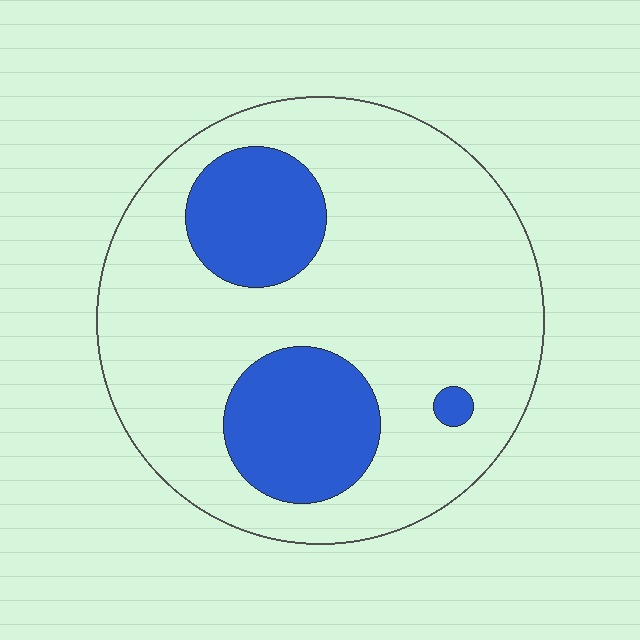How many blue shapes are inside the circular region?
3.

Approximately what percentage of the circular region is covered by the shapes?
Approximately 25%.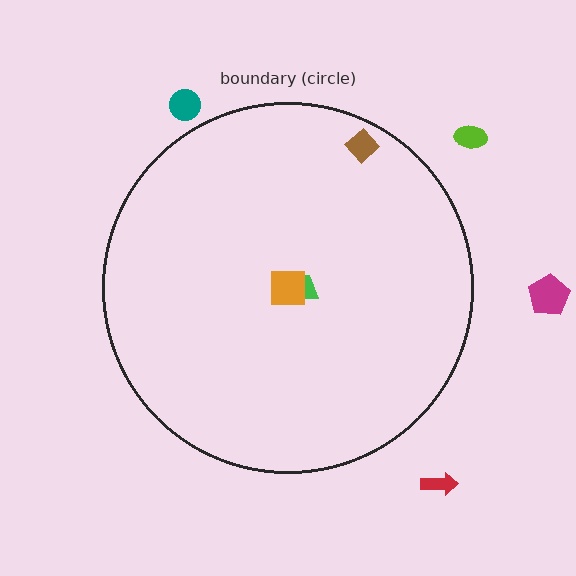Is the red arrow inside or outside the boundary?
Outside.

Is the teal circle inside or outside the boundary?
Outside.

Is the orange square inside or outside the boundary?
Inside.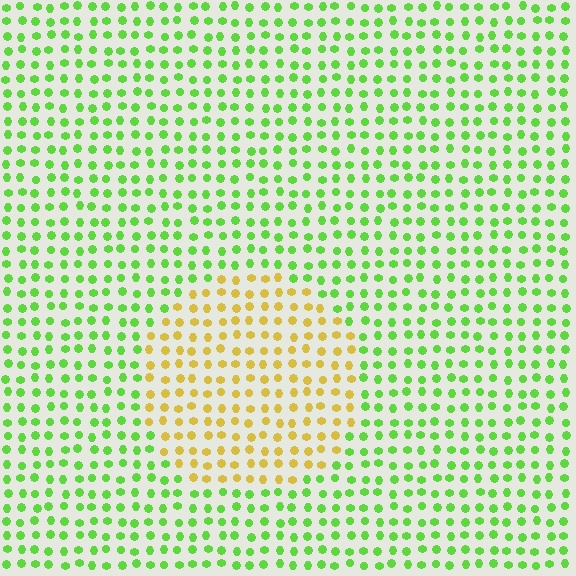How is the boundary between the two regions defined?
The boundary is defined purely by a slight shift in hue (about 59 degrees). Spacing, size, and orientation are identical on both sides.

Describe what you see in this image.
The image is filled with small lime elements in a uniform arrangement. A circle-shaped region is visible where the elements are tinted to a slightly different hue, forming a subtle color boundary.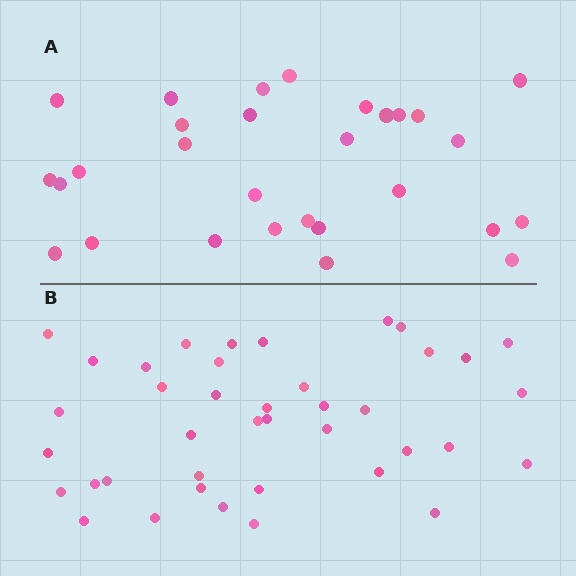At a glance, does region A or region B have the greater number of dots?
Region B (the bottom region) has more dots.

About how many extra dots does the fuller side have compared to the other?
Region B has roughly 12 or so more dots than region A.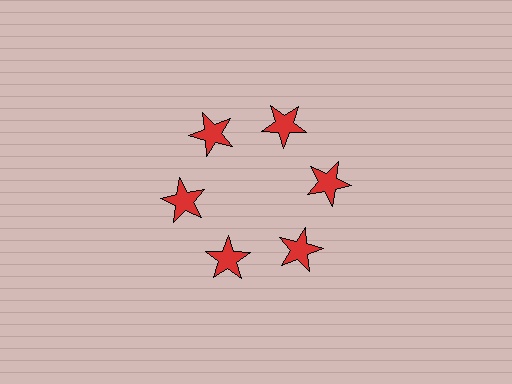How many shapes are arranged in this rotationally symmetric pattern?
There are 6 shapes, arranged in 6 groups of 1.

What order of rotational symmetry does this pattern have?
This pattern has 6-fold rotational symmetry.